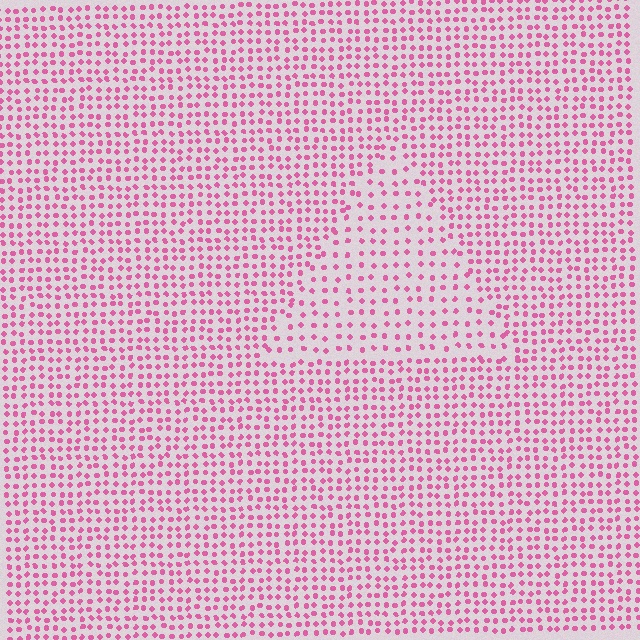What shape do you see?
I see a triangle.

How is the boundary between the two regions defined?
The boundary is defined by a change in element density (approximately 1.7x ratio). All elements are the same color, size, and shape.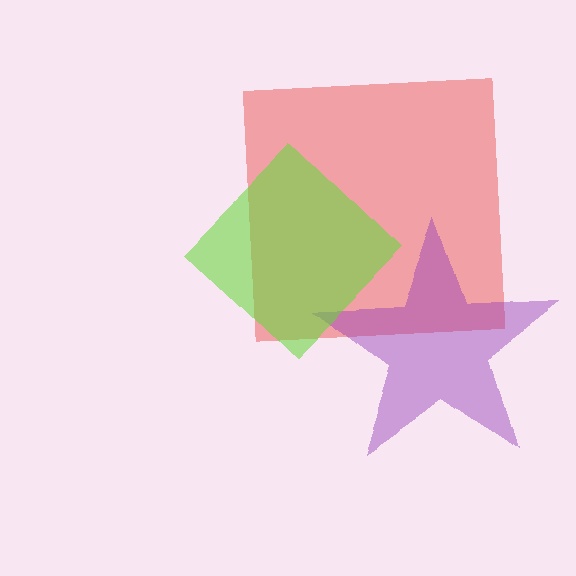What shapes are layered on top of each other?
The layered shapes are: a red square, a purple star, a lime diamond.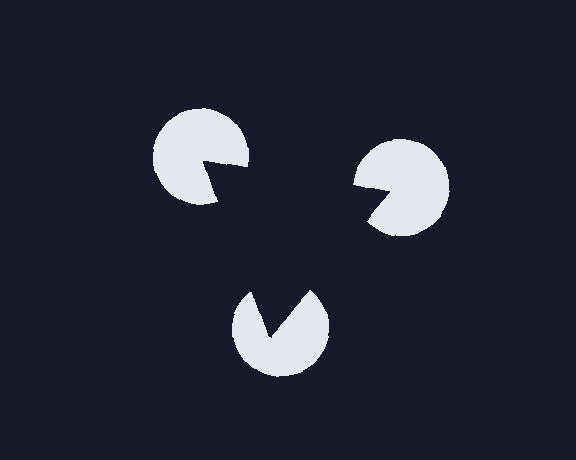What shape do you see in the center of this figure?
An illusory triangle — its edges are inferred from the aligned wedge cuts in the pac-man discs, not physically drawn.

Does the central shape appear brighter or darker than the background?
It typically appears slightly darker than the background, even though no actual brightness change is drawn.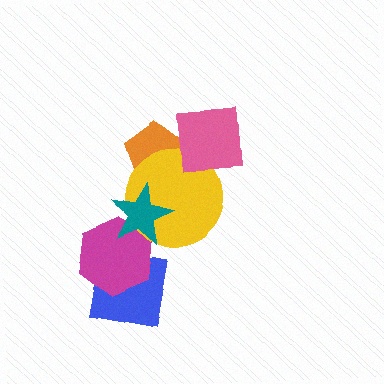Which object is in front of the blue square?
The magenta hexagon is in front of the blue square.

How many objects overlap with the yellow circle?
3 objects overlap with the yellow circle.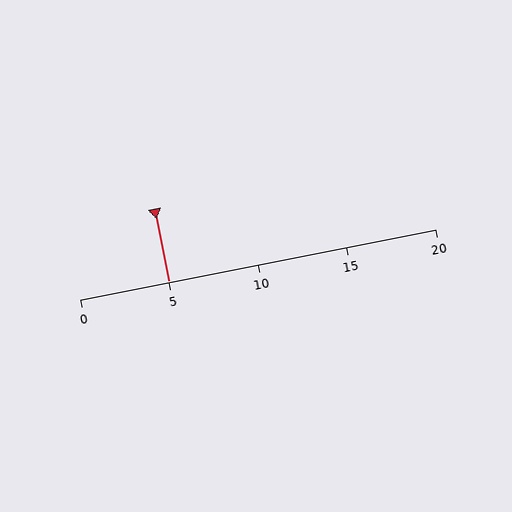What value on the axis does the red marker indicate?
The marker indicates approximately 5.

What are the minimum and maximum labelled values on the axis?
The axis runs from 0 to 20.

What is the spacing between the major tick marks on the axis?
The major ticks are spaced 5 apart.